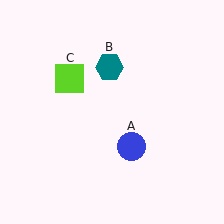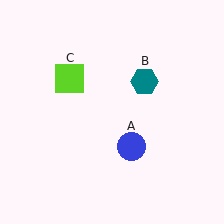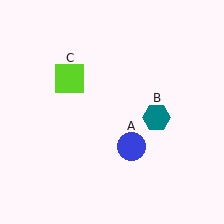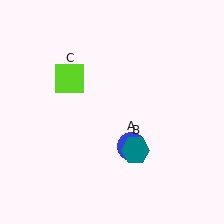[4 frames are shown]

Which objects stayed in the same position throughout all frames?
Blue circle (object A) and lime square (object C) remained stationary.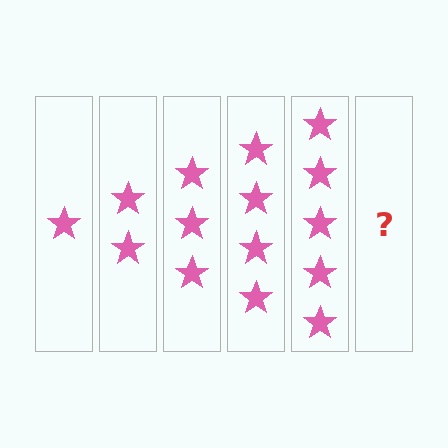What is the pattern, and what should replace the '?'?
The pattern is that each step adds one more star. The '?' should be 6 stars.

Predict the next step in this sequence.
The next step is 6 stars.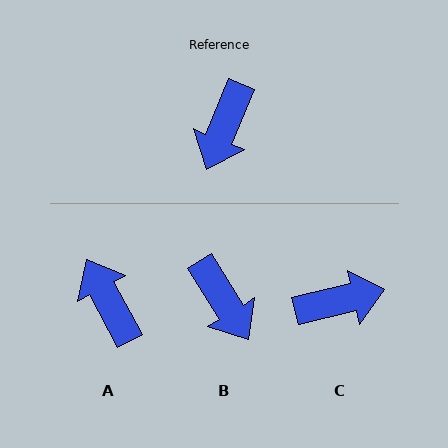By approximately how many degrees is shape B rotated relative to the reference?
Approximately 54 degrees counter-clockwise.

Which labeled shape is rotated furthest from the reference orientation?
A, about 130 degrees away.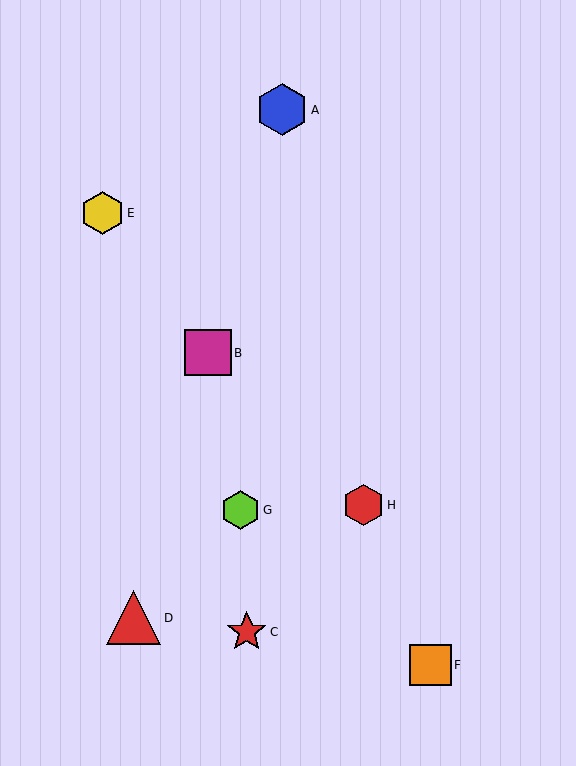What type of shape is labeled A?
Shape A is a blue hexagon.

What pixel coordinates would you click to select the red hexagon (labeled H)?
Click at (364, 505) to select the red hexagon H.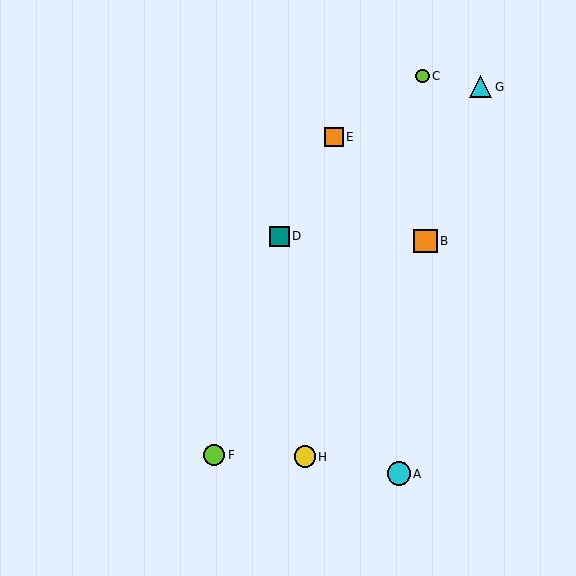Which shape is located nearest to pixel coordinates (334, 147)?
The orange square (labeled E) at (334, 137) is nearest to that location.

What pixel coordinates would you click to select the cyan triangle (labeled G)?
Click at (481, 87) to select the cyan triangle G.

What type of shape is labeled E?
Shape E is an orange square.